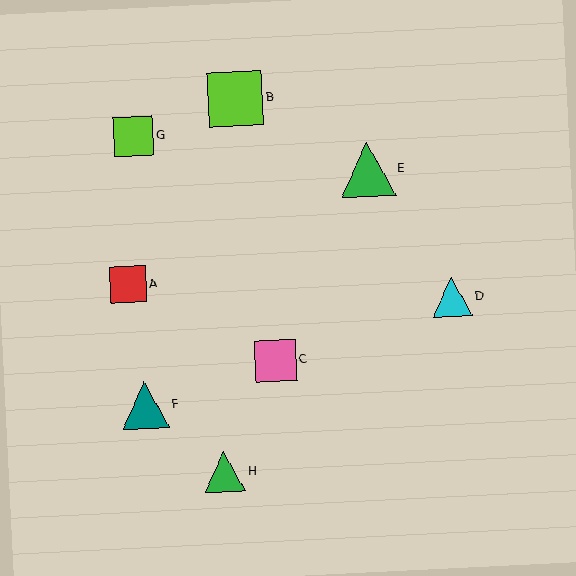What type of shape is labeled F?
Shape F is a teal triangle.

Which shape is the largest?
The green triangle (labeled E) is the largest.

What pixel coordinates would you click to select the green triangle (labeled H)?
Click at (224, 472) to select the green triangle H.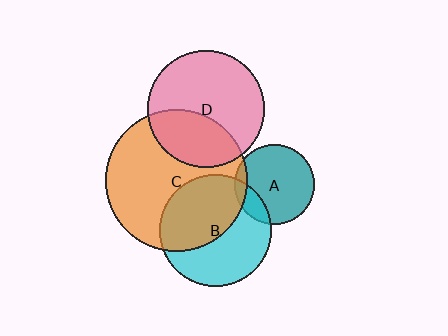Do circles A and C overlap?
Yes.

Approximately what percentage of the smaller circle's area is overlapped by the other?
Approximately 10%.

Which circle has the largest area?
Circle C (orange).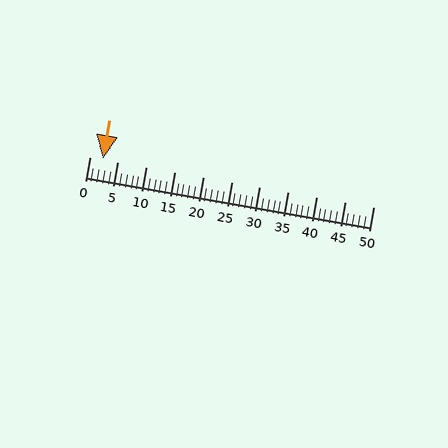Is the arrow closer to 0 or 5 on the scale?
The arrow is closer to 0.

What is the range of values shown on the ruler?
The ruler shows values from 0 to 50.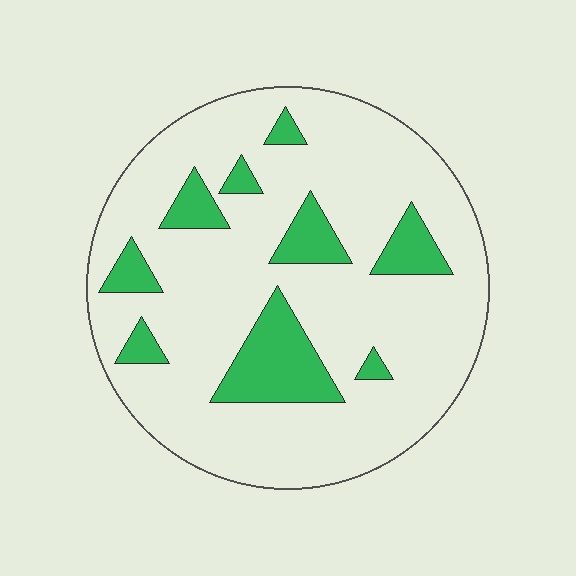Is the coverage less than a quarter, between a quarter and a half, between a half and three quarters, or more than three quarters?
Less than a quarter.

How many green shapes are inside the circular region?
9.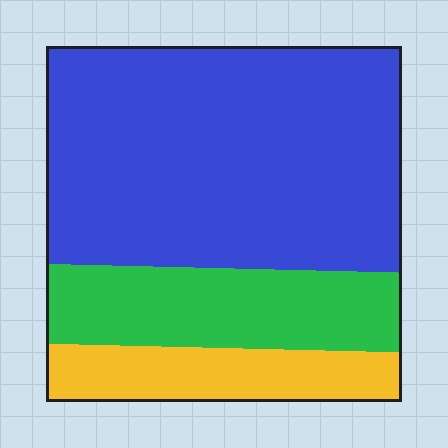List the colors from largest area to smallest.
From largest to smallest: blue, green, yellow.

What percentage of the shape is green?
Green covers 22% of the shape.